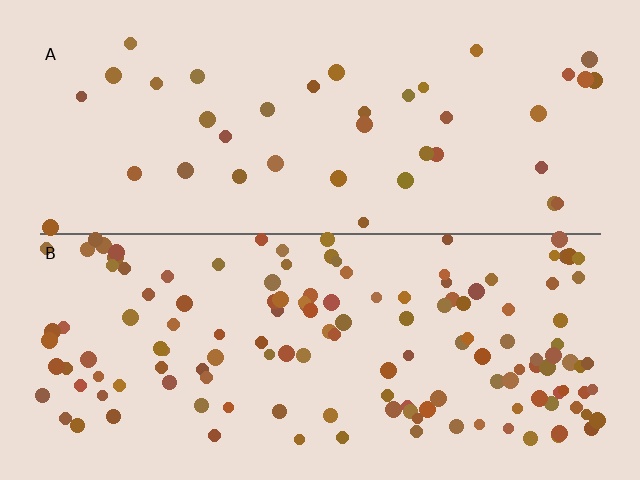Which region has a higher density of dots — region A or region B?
B (the bottom).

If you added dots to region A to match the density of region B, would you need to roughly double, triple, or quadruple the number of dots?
Approximately quadruple.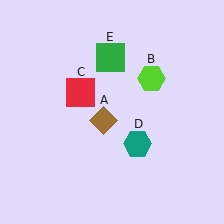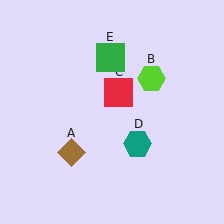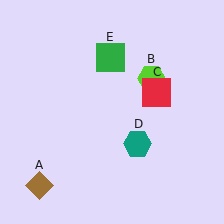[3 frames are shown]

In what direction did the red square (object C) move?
The red square (object C) moved right.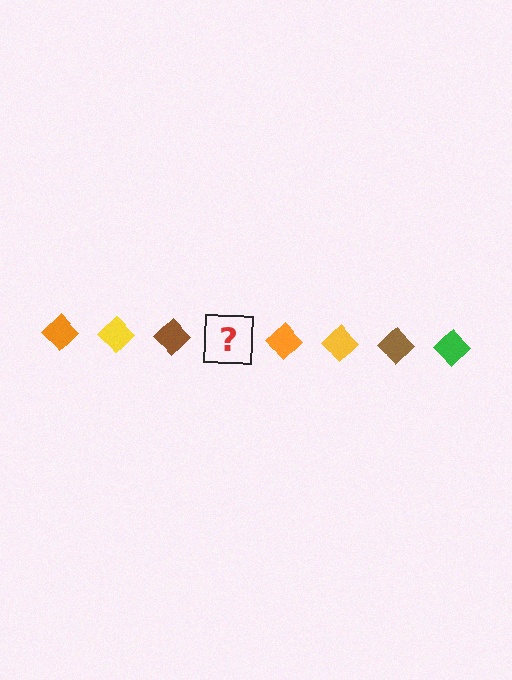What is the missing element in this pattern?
The missing element is a green diamond.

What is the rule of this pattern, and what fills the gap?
The rule is that the pattern cycles through orange, yellow, brown, green diamonds. The gap should be filled with a green diamond.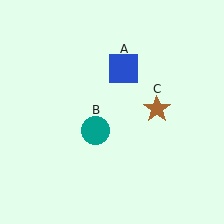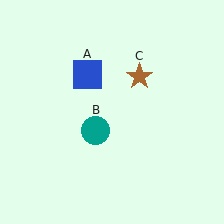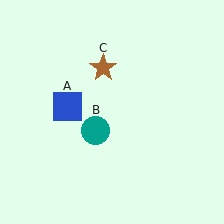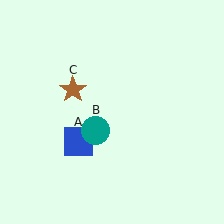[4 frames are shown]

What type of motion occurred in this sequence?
The blue square (object A), brown star (object C) rotated counterclockwise around the center of the scene.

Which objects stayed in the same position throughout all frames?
Teal circle (object B) remained stationary.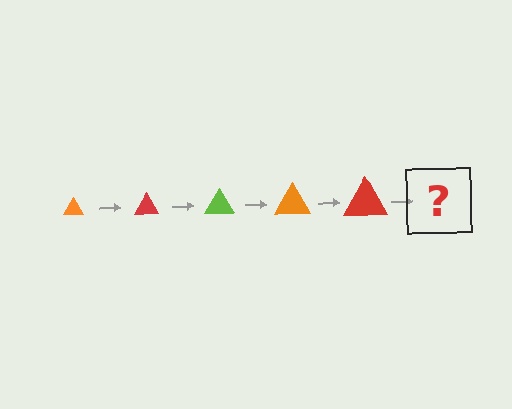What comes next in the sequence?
The next element should be a lime triangle, larger than the previous one.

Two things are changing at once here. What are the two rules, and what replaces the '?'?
The two rules are that the triangle grows larger each step and the color cycles through orange, red, and lime. The '?' should be a lime triangle, larger than the previous one.